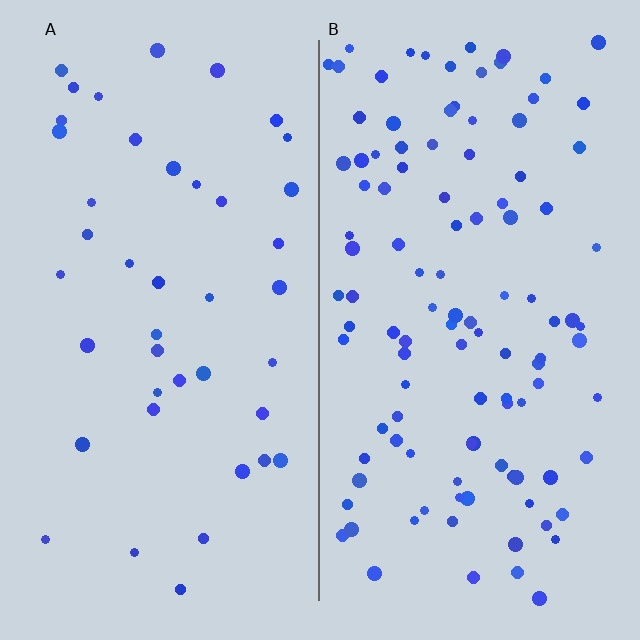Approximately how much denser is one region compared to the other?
Approximately 2.6× — region B over region A.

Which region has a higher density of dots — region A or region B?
B (the right).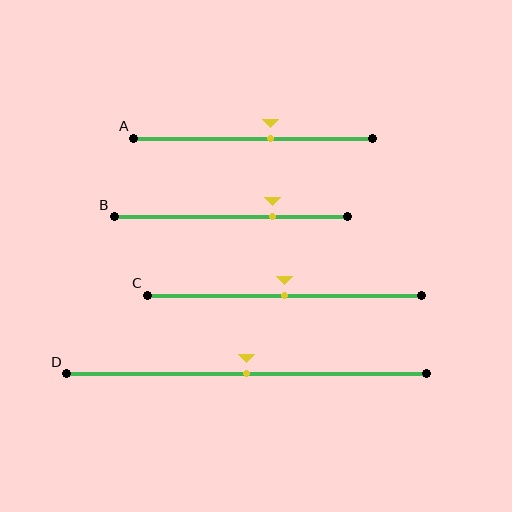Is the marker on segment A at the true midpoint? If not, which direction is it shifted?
No, the marker on segment A is shifted to the right by about 7% of the segment length.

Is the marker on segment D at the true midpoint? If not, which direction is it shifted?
Yes, the marker on segment D is at the true midpoint.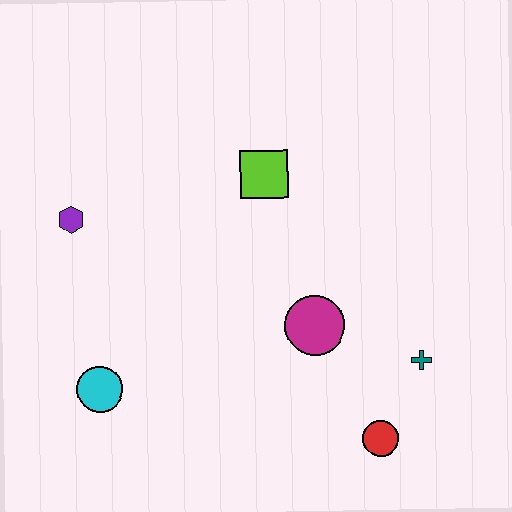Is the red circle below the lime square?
Yes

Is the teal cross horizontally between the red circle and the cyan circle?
No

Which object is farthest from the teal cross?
The purple hexagon is farthest from the teal cross.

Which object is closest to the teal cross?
The red circle is closest to the teal cross.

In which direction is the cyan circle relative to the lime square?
The cyan circle is below the lime square.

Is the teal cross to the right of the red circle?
Yes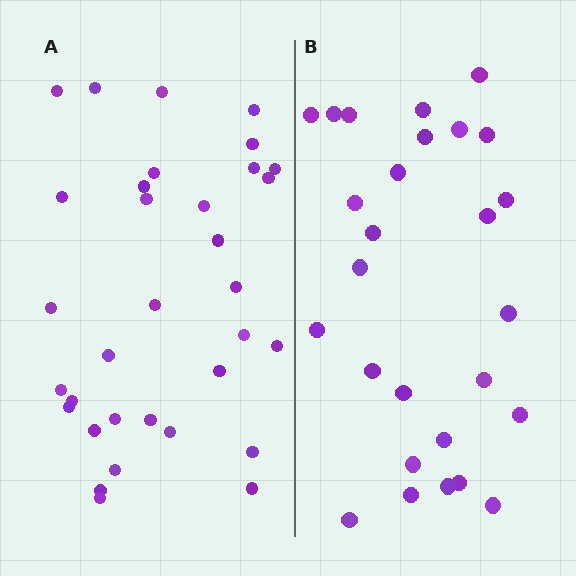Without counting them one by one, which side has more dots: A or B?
Region A (the left region) has more dots.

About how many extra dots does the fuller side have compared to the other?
Region A has about 6 more dots than region B.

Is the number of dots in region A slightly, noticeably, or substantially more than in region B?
Region A has only slightly more — the two regions are fairly close. The ratio is roughly 1.2 to 1.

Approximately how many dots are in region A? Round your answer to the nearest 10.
About 30 dots. (The exact count is 33, which rounds to 30.)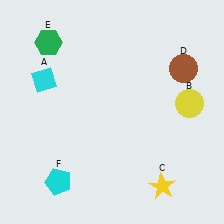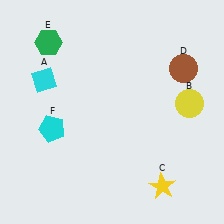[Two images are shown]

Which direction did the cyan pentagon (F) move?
The cyan pentagon (F) moved up.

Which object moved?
The cyan pentagon (F) moved up.